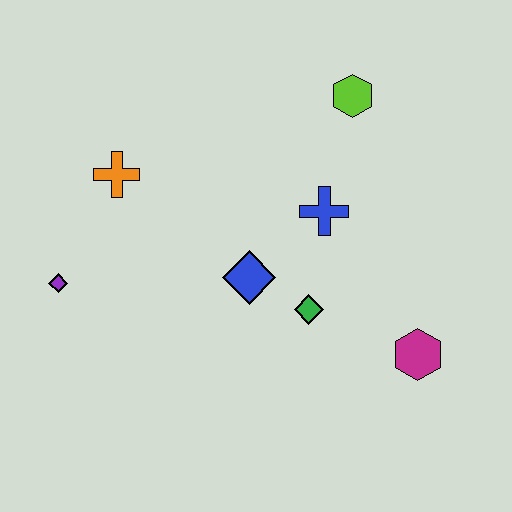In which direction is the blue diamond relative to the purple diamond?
The blue diamond is to the right of the purple diamond.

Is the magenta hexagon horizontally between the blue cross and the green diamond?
No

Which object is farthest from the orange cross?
The magenta hexagon is farthest from the orange cross.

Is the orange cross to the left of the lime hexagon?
Yes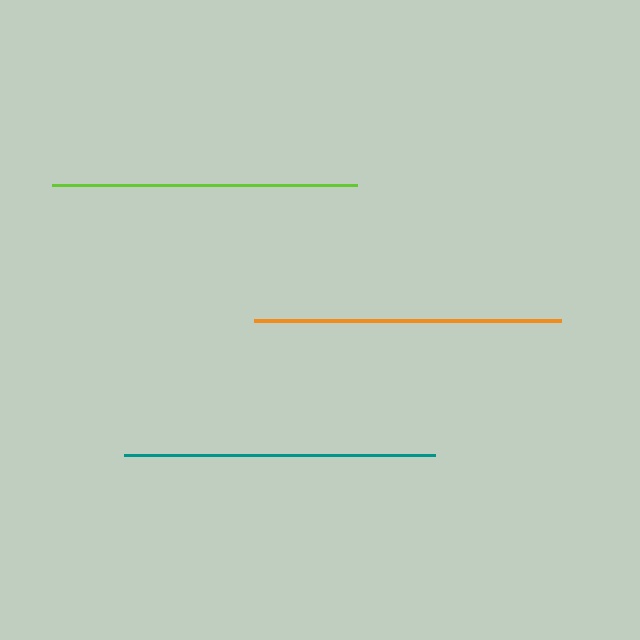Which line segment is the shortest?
The lime line is the shortest at approximately 305 pixels.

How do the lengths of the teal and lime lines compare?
The teal and lime lines are approximately the same length.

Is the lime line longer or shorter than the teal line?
The teal line is longer than the lime line.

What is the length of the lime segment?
The lime segment is approximately 305 pixels long.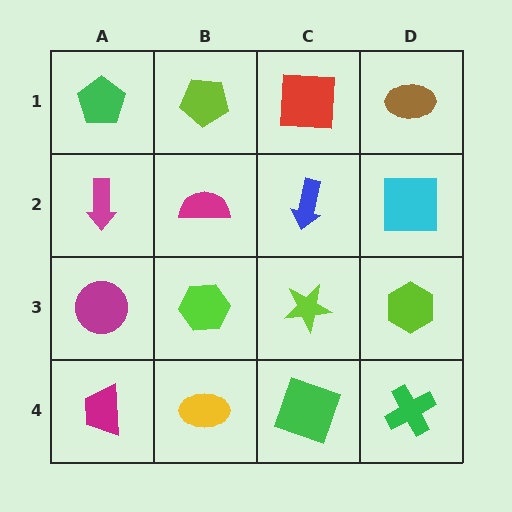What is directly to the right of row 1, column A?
A lime pentagon.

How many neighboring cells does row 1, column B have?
3.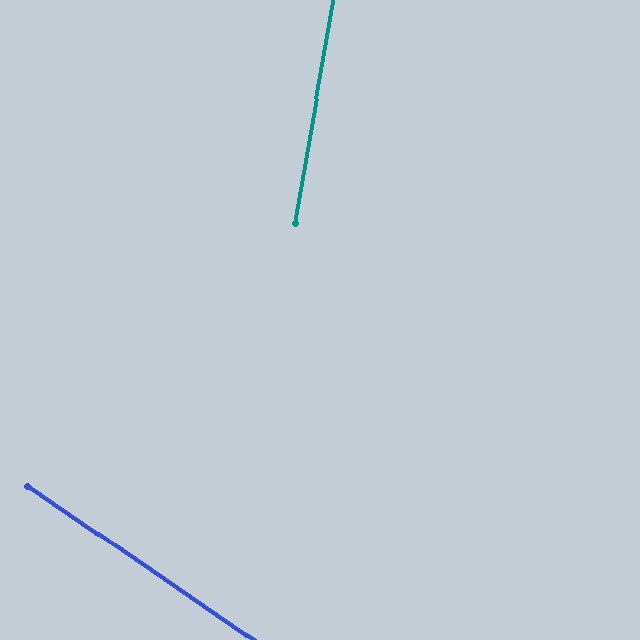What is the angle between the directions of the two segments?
Approximately 65 degrees.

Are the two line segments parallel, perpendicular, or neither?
Neither parallel nor perpendicular — they differ by about 65°.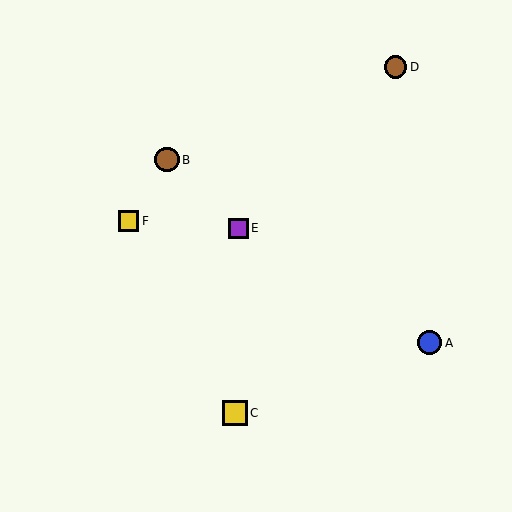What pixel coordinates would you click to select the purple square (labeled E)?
Click at (238, 229) to select the purple square E.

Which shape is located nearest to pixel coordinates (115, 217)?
The yellow square (labeled F) at (128, 221) is nearest to that location.